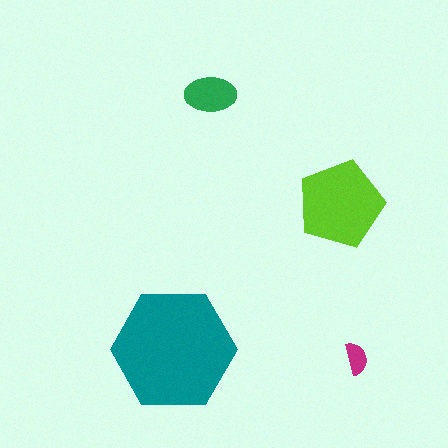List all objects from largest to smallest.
The teal hexagon, the lime pentagon, the green ellipse, the magenta semicircle.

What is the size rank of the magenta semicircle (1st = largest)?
4th.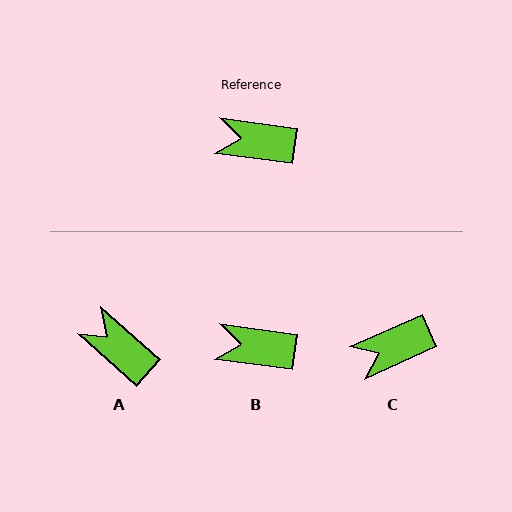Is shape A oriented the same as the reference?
No, it is off by about 34 degrees.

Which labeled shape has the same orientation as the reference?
B.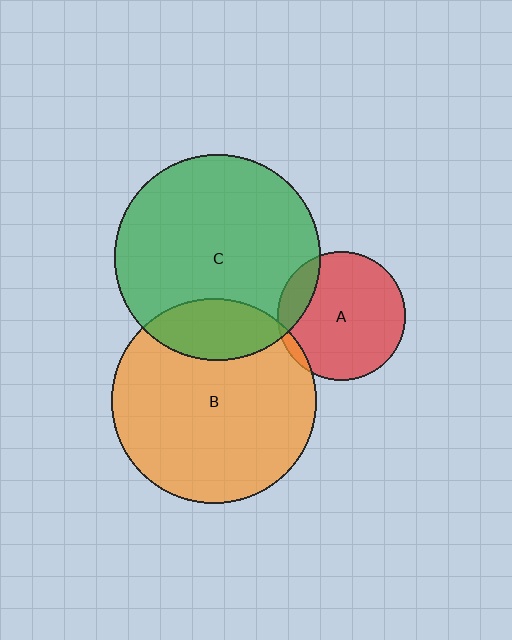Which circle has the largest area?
Circle C (green).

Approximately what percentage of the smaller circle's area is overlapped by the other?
Approximately 15%.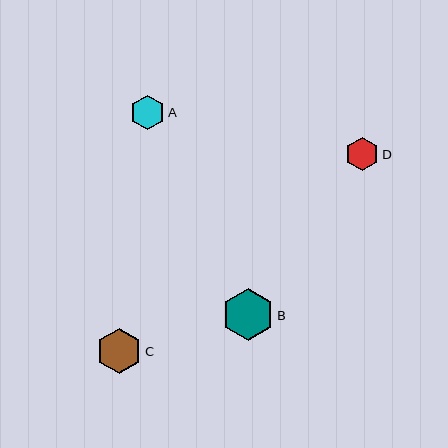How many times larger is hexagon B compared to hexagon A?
Hexagon B is approximately 1.5 times the size of hexagon A.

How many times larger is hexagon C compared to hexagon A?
Hexagon C is approximately 1.3 times the size of hexagon A.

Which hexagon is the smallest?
Hexagon D is the smallest with a size of approximately 33 pixels.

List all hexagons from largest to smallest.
From largest to smallest: B, C, A, D.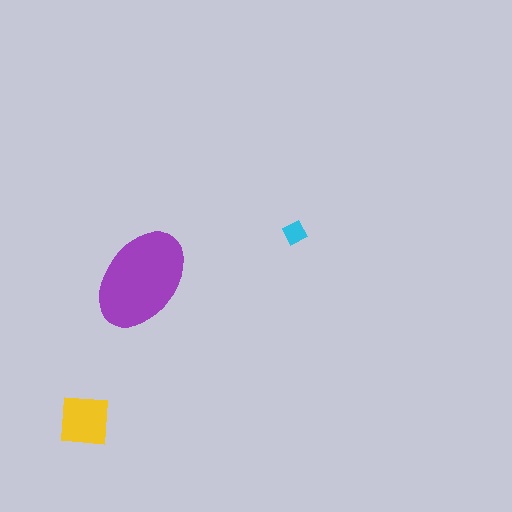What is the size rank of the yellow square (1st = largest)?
2nd.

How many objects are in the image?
There are 3 objects in the image.